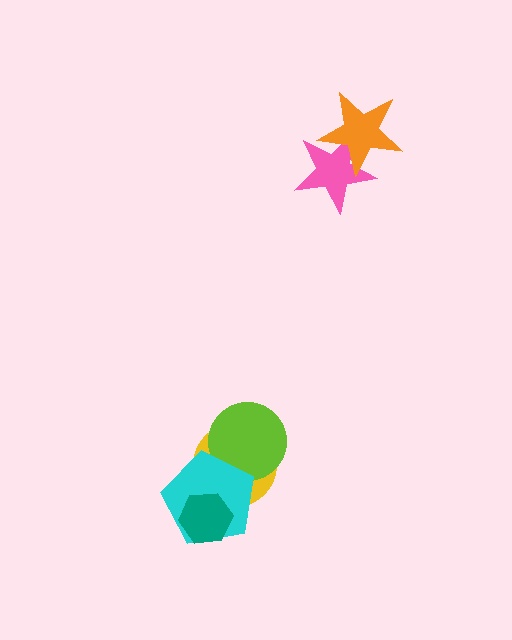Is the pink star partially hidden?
Yes, it is partially covered by another shape.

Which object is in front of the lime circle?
The cyan pentagon is in front of the lime circle.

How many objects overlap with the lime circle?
2 objects overlap with the lime circle.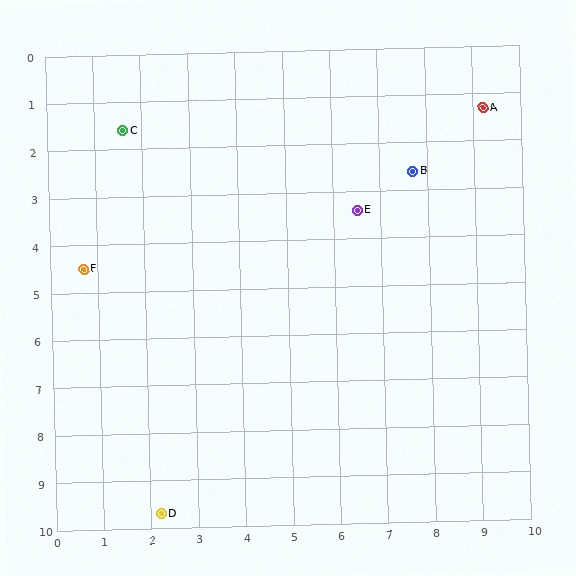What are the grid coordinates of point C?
Point C is at approximately (1.6, 1.6).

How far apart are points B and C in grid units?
Points B and C are about 6.2 grid units apart.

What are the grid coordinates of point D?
Point D is at approximately (2.2, 9.7).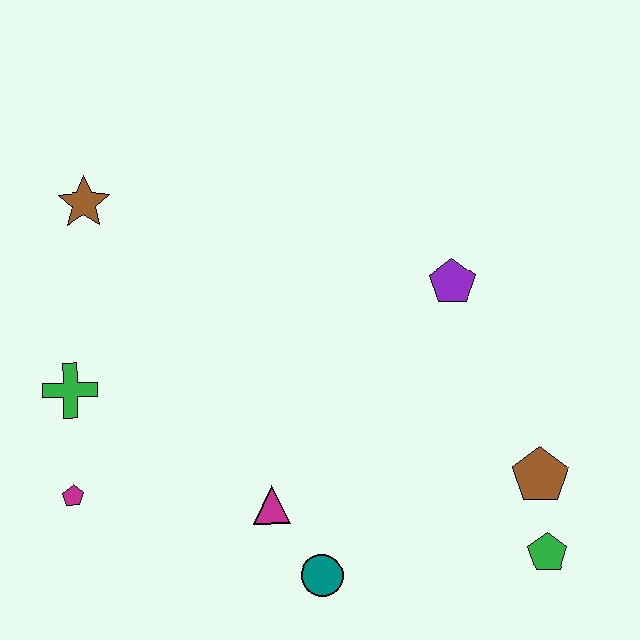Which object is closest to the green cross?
The magenta pentagon is closest to the green cross.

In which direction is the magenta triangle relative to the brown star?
The magenta triangle is below the brown star.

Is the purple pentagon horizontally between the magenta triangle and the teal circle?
No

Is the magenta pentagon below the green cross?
Yes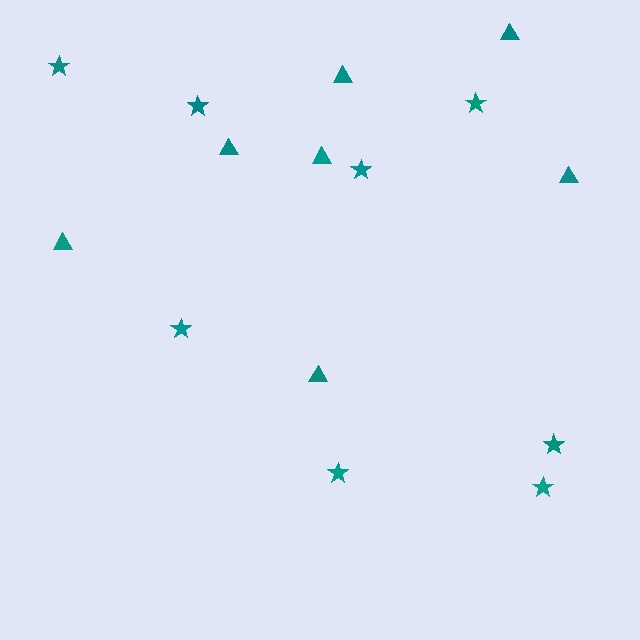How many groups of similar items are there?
There are 2 groups: one group of stars (8) and one group of triangles (7).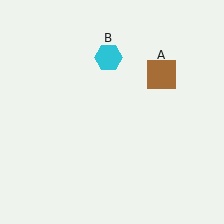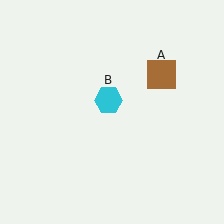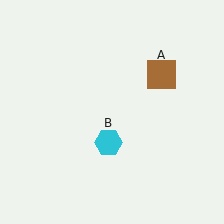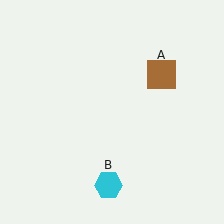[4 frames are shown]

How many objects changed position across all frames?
1 object changed position: cyan hexagon (object B).